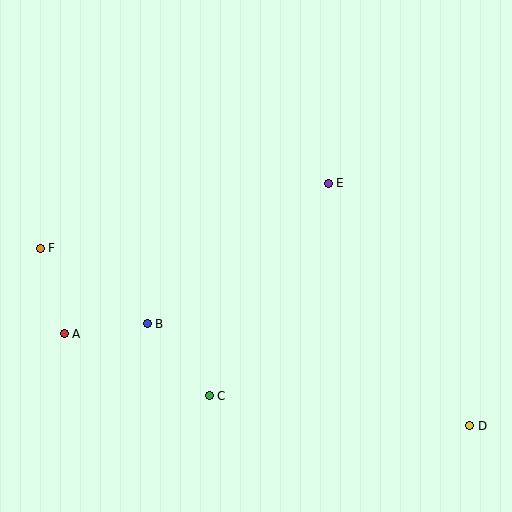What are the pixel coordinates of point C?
Point C is at (209, 396).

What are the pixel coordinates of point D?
Point D is at (470, 426).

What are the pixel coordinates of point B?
Point B is at (147, 324).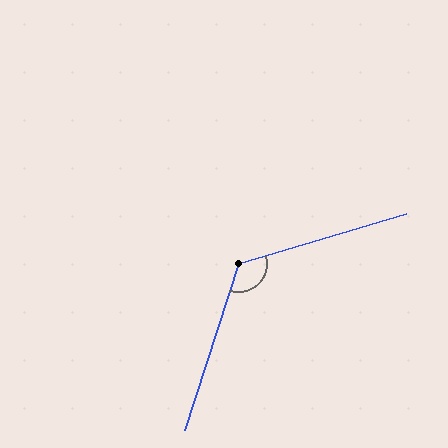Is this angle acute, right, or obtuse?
It is obtuse.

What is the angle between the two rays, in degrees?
Approximately 125 degrees.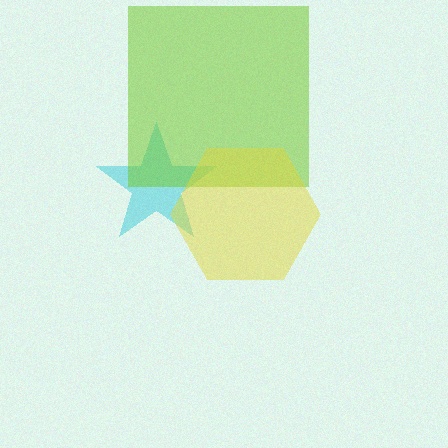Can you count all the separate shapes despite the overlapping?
Yes, there are 3 separate shapes.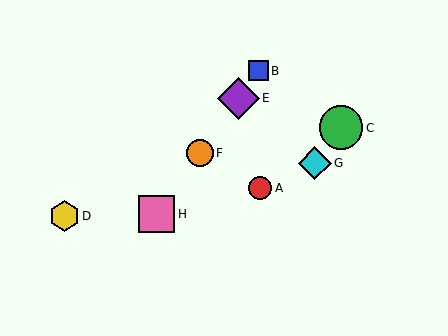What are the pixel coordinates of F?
Object F is at (200, 153).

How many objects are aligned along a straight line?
4 objects (B, E, F, H) are aligned along a straight line.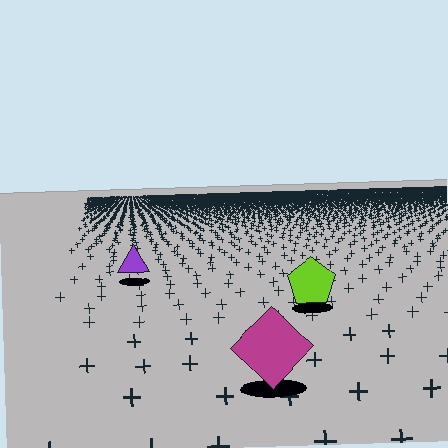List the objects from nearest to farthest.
From nearest to farthest: the magenta diamond, the lime pentagon, the purple triangle.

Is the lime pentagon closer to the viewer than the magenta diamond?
No. The magenta diamond is closer — you can tell from the texture gradient: the ground texture is coarser near it.